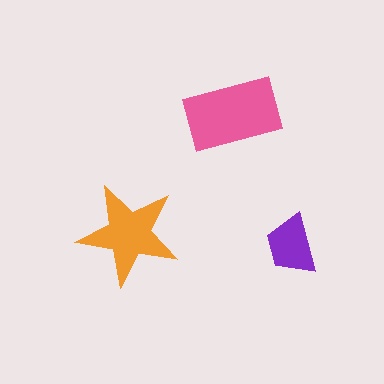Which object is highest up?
The pink rectangle is topmost.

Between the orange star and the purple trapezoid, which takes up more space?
The orange star.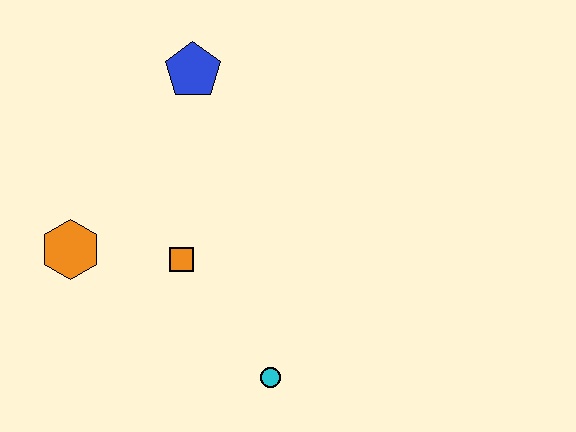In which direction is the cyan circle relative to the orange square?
The cyan circle is below the orange square.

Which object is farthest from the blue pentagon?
The cyan circle is farthest from the blue pentagon.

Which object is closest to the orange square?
The orange hexagon is closest to the orange square.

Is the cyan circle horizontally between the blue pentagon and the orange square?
No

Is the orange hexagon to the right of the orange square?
No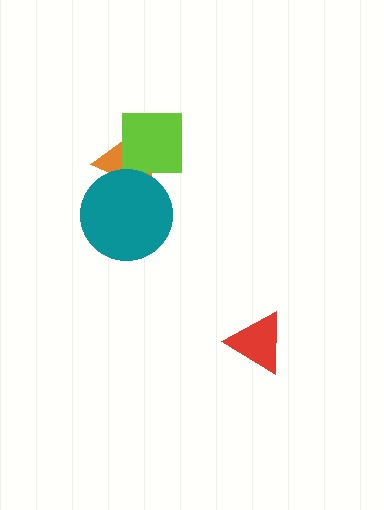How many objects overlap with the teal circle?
1 object overlaps with the teal circle.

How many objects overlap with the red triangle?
0 objects overlap with the red triangle.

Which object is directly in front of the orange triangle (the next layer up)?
The lime square is directly in front of the orange triangle.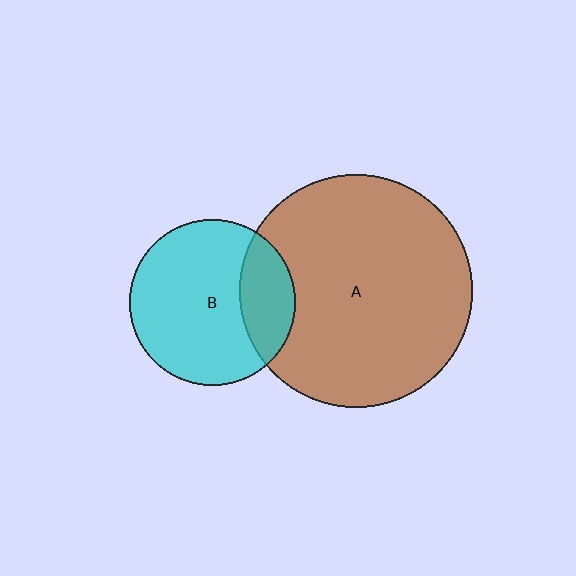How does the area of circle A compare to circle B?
Approximately 2.0 times.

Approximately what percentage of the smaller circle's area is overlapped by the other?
Approximately 25%.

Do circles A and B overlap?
Yes.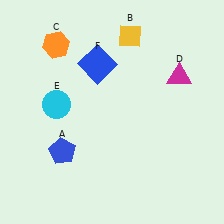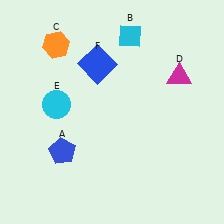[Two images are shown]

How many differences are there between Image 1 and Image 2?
There is 1 difference between the two images.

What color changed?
The diamond (B) changed from yellow in Image 1 to cyan in Image 2.